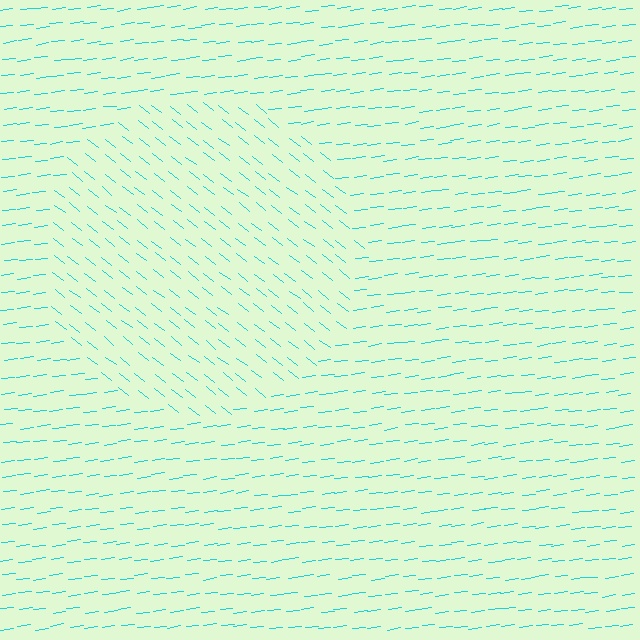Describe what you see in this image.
The image is filled with small cyan line segments. A circle region in the image has lines oriented differently from the surrounding lines, creating a visible texture boundary.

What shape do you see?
I see a circle.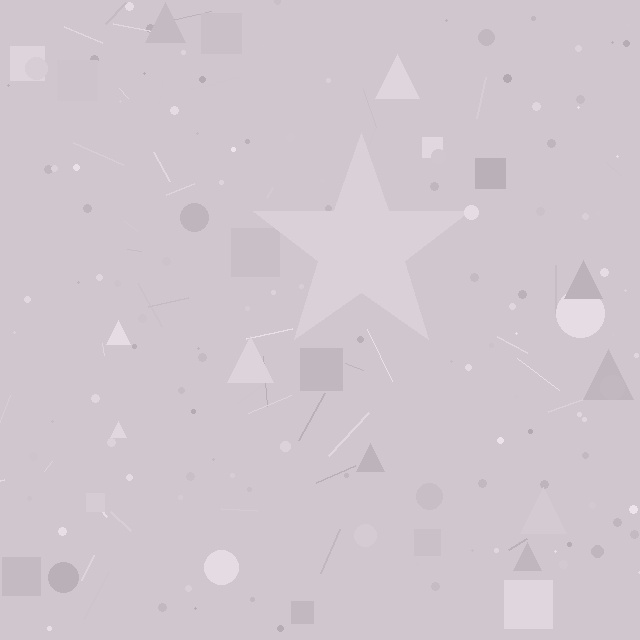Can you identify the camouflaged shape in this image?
The camouflaged shape is a star.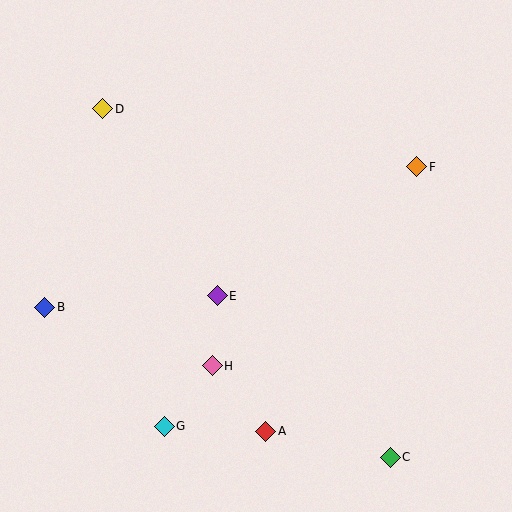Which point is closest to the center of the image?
Point E at (217, 296) is closest to the center.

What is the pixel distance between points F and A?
The distance between F and A is 305 pixels.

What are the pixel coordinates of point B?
Point B is at (45, 307).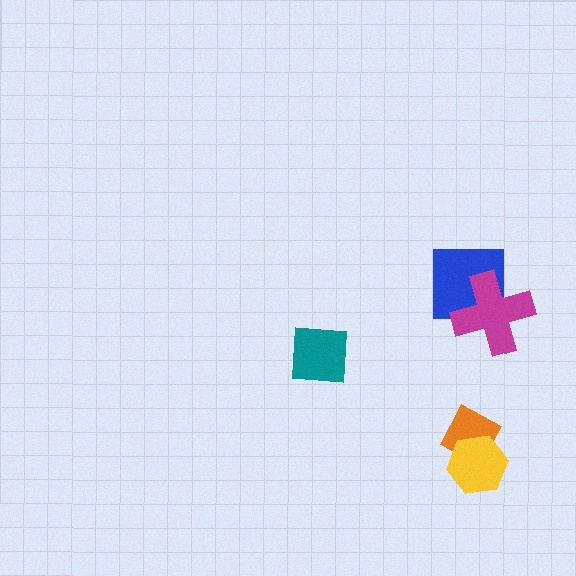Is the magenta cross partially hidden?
No, no other shape covers it.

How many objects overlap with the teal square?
0 objects overlap with the teal square.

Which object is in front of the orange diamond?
The yellow hexagon is in front of the orange diamond.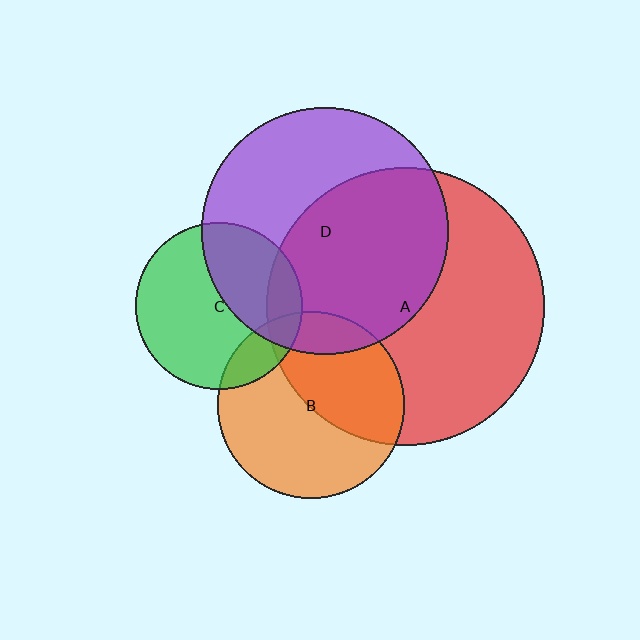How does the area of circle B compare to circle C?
Approximately 1.2 times.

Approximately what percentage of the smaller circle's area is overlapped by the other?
Approximately 45%.